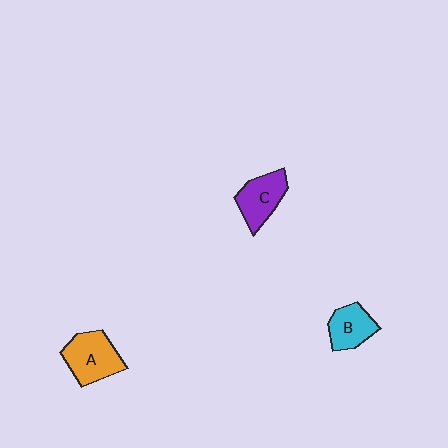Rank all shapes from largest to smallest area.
From largest to smallest: A (orange), C (purple), B (cyan).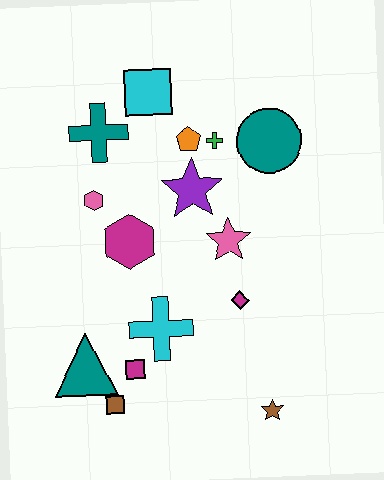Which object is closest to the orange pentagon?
The green cross is closest to the orange pentagon.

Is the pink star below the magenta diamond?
No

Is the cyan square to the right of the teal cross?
Yes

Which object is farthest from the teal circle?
The brown square is farthest from the teal circle.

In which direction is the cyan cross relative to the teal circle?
The cyan cross is below the teal circle.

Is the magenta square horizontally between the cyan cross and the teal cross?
Yes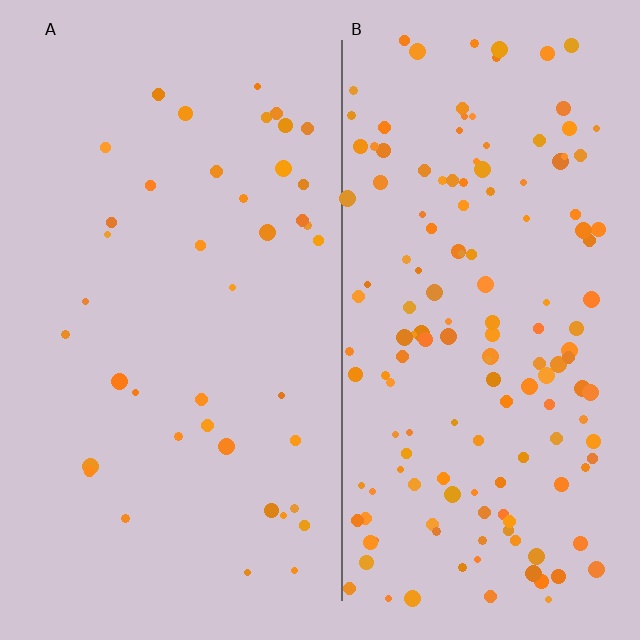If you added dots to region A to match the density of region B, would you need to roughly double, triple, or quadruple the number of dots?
Approximately quadruple.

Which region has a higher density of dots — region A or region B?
B (the right).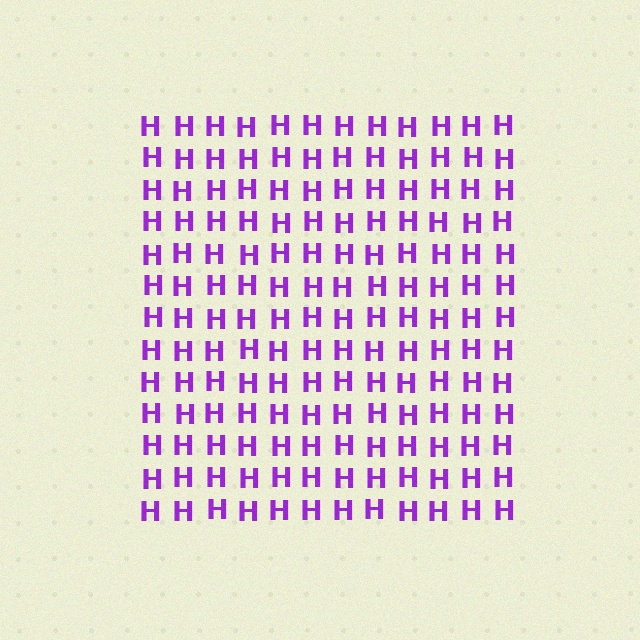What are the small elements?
The small elements are letter H's.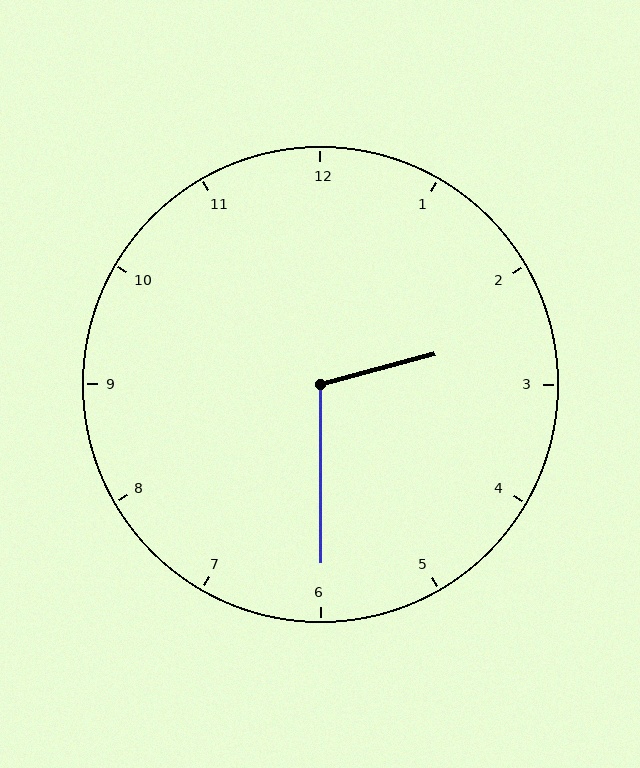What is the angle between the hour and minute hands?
Approximately 105 degrees.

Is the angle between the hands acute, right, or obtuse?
It is obtuse.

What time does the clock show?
2:30.